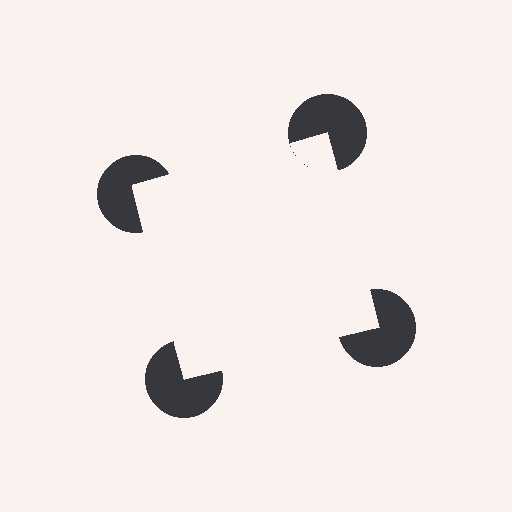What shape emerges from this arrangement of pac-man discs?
An illusory square — its edges are inferred from the aligned wedge cuts in the pac-man discs, not physically drawn.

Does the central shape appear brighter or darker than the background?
It typically appears slightly brighter than the background, even though no actual brightness change is drawn.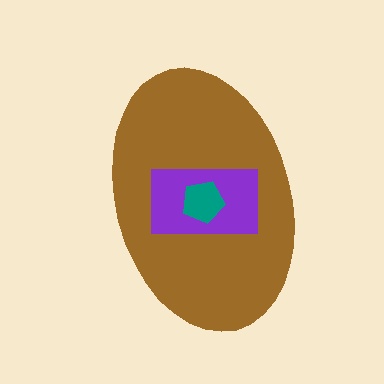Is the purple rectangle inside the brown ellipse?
Yes.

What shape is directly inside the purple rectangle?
The teal pentagon.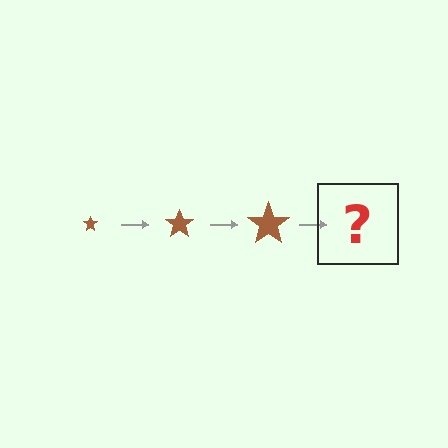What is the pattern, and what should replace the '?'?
The pattern is that the star gets progressively larger each step. The '?' should be a brown star, larger than the previous one.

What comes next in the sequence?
The next element should be a brown star, larger than the previous one.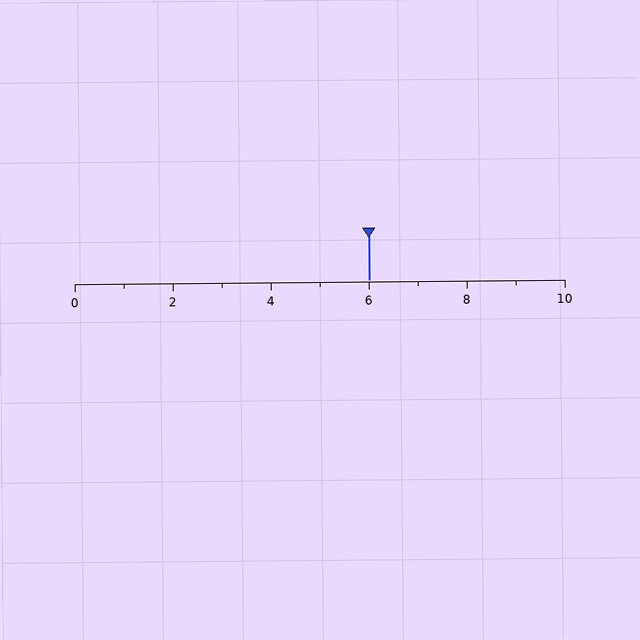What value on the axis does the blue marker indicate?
The marker indicates approximately 6.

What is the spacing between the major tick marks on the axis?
The major ticks are spaced 2 apart.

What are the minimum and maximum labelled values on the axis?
The axis runs from 0 to 10.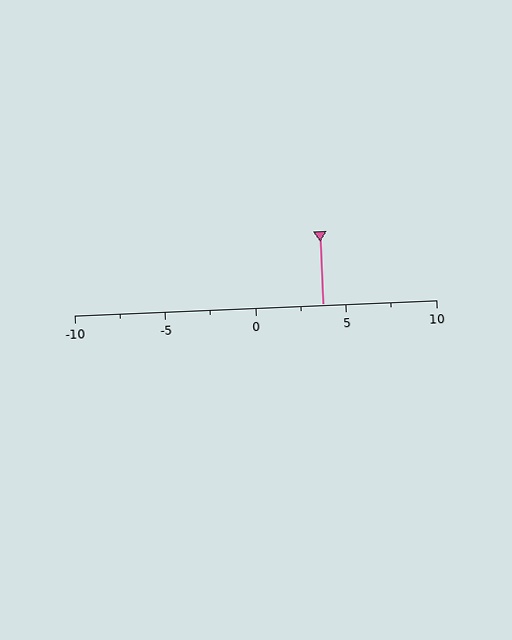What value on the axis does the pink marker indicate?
The marker indicates approximately 3.8.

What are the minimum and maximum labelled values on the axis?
The axis runs from -10 to 10.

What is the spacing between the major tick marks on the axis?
The major ticks are spaced 5 apart.